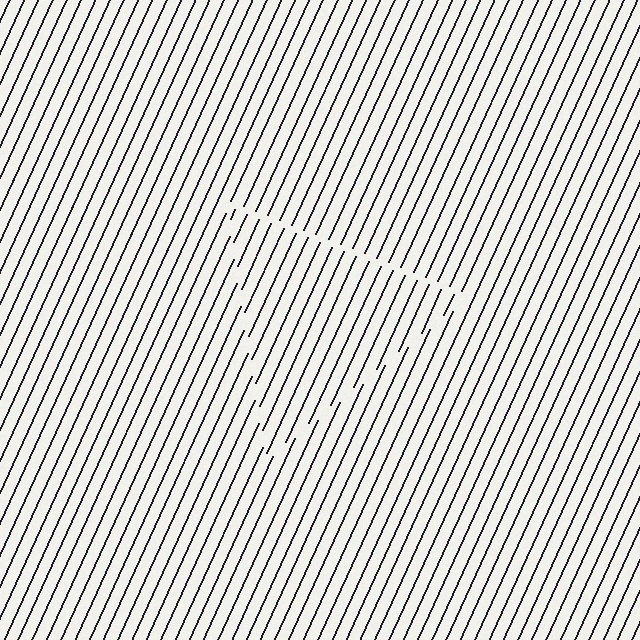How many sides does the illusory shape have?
3 sides — the line-ends trace a triangle.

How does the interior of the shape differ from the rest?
The interior of the shape contains the same grating, shifted by half a period — the contour is defined by the phase discontinuity where line-ends from the inner and outer gratings abut.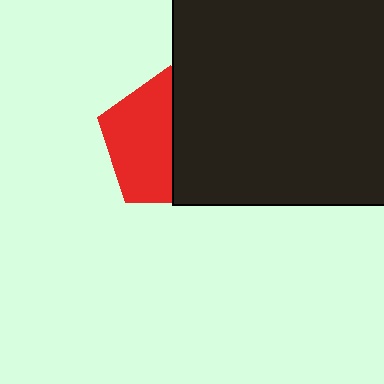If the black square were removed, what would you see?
You would see the complete red pentagon.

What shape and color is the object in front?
The object in front is a black square.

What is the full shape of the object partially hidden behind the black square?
The partially hidden object is a red pentagon.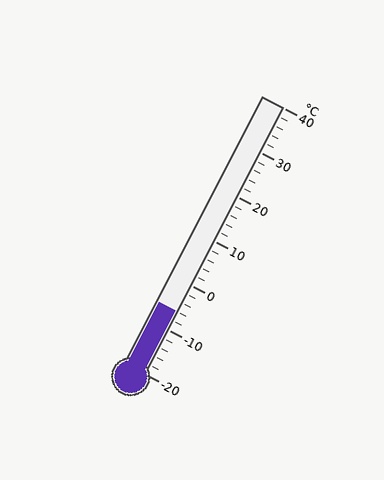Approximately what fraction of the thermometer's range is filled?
The thermometer is filled to approximately 25% of its range.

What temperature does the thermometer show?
The thermometer shows approximately -6°C.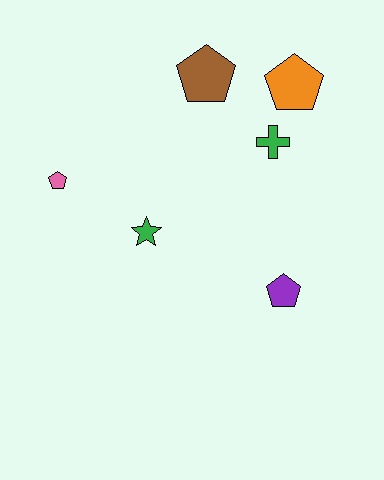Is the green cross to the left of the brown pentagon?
No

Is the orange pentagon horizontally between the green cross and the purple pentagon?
No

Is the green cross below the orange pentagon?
Yes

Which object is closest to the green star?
The pink pentagon is closest to the green star.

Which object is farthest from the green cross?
The pink pentagon is farthest from the green cross.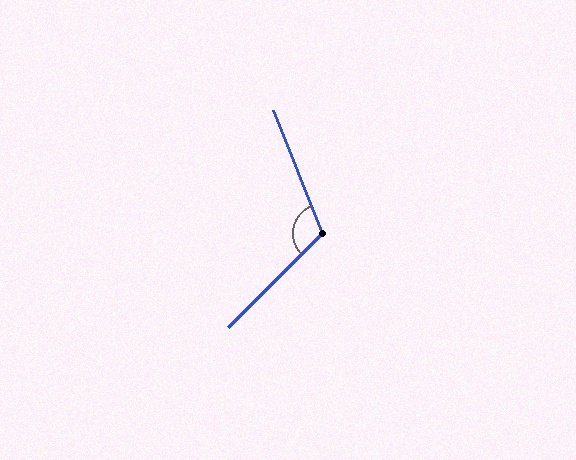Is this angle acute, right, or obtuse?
It is obtuse.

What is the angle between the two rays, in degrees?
Approximately 113 degrees.